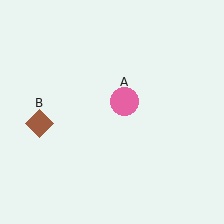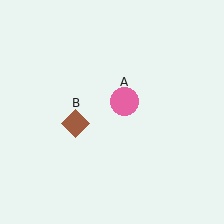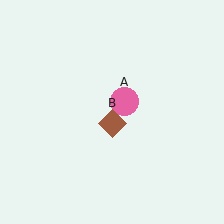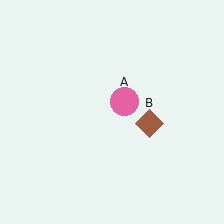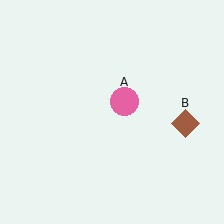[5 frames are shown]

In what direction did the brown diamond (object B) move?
The brown diamond (object B) moved right.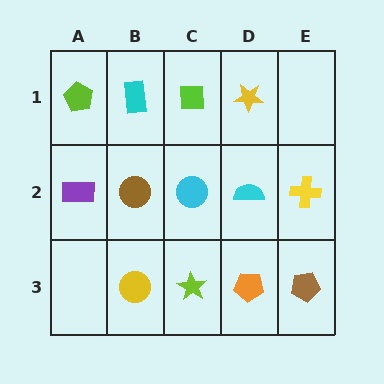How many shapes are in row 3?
4 shapes.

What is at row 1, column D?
A yellow star.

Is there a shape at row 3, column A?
No, that cell is empty.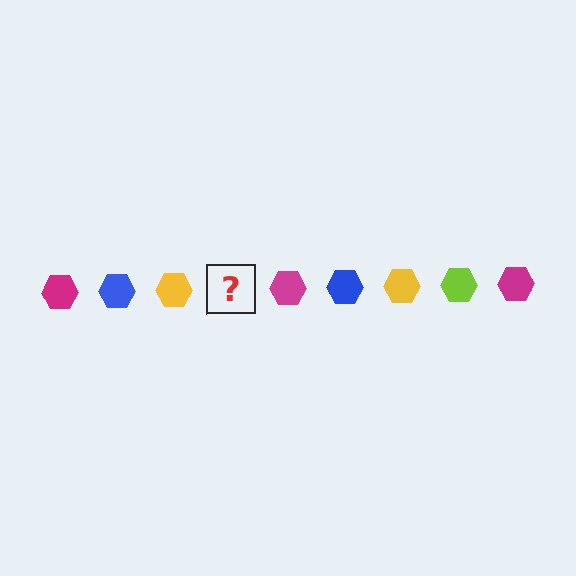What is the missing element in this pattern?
The missing element is a lime hexagon.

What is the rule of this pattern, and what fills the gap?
The rule is that the pattern cycles through magenta, blue, yellow, lime hexagons. The gap should be filled with a lime hexagon.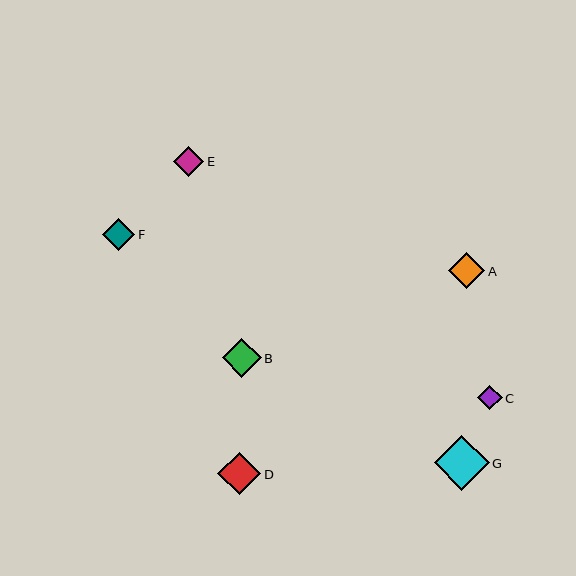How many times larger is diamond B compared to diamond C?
Diamond B is approximately 1.6 times the size of diamond C.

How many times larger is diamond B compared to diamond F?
Diamond B is approximately 1.2 times the size of diamond F.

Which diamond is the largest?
Diamond G is the largest with a size of approximately 55 pixels.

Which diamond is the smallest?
Diamond C is the smallest with a size of approximately 25 pixels.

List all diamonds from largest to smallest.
From largest to smallest: G, D, B, A, F, E, C.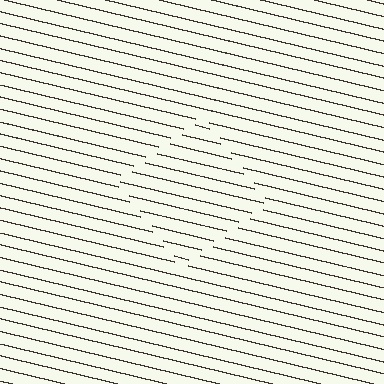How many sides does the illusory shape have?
4 sides — the line-ends trace a square.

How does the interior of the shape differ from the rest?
The interior of the shape contains the same grating, shifted by half a period — the contour is defined by the phase discontinuity where line-ends from the inner and outer gratings abut.